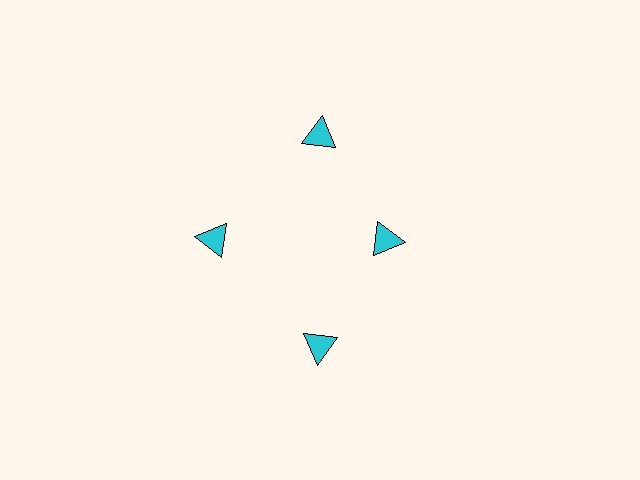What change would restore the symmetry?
The symmetry would be restored by moving it outward, back onto the ring so that all 4 triangles sit at equal angles and equal distance from the center.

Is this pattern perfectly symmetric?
No. The 4 cyan triangles are arranged in a ring, but one element near the 3 o'clock position is pulled inward toward the center, breaking the 4-fold rotational symmetry.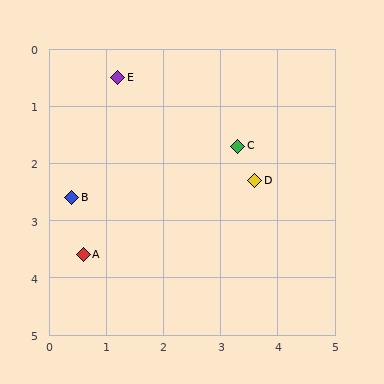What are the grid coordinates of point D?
Point D is at approximately (3.6, 2.3).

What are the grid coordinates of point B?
Point B is at approximately (0.4, 2.6).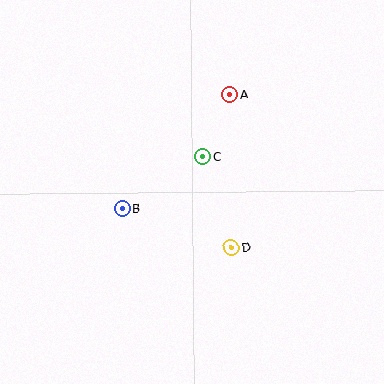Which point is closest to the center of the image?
Point C at (202, 156) is closest to the center.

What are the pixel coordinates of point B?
Point B is at (122, 208).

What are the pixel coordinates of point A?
Point A is at (230, 94).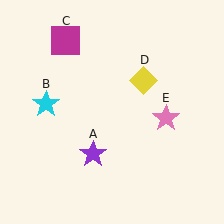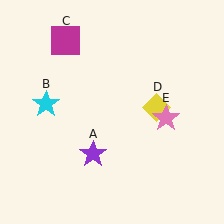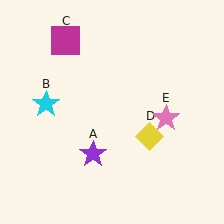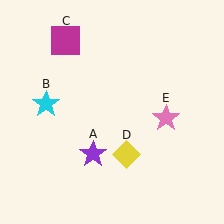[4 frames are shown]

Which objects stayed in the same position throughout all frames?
Purple star (object A) and cyan star (object B) and magenta square (object C) and pink star (object E) remained stationary.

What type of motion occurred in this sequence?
The yellow diamond (object D) rotated clockwise around the center of the scene.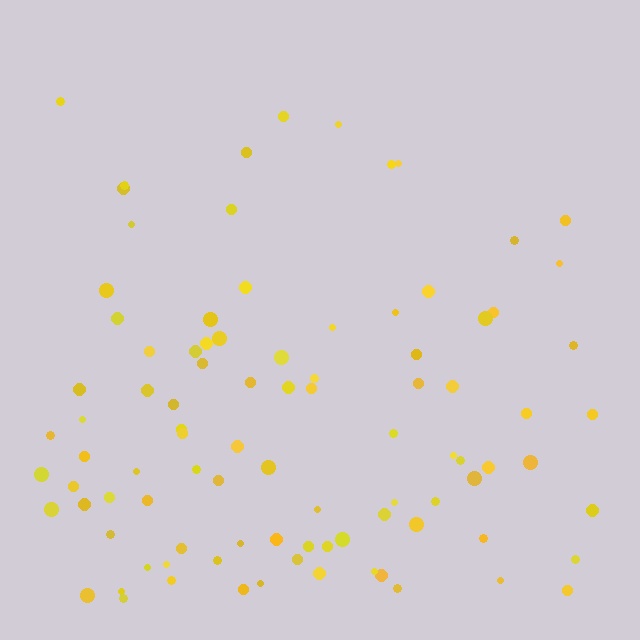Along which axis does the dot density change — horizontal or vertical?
Vertical.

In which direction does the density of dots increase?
From top to bottom, with the bottom side densest.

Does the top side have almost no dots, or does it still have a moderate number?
Still a moderate number, just noticeably fewer than the bottom.